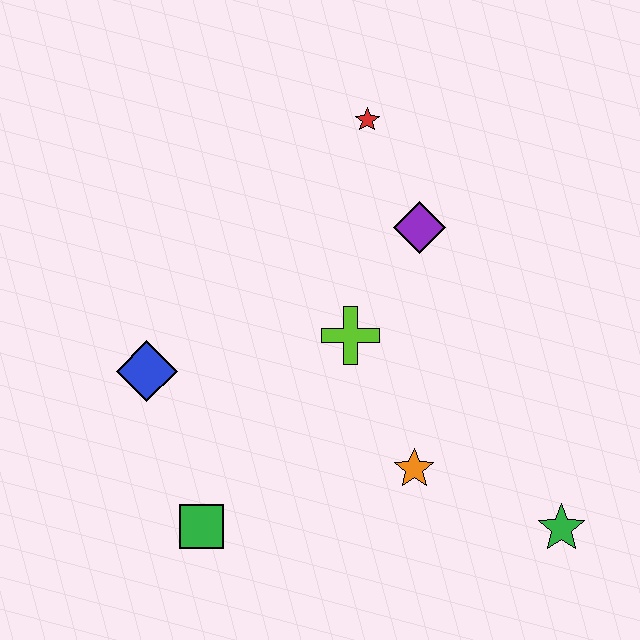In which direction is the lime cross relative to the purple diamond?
The lime cross is below the purple diamond.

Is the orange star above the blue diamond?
No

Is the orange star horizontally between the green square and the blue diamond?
No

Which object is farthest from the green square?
The red star is farthest from the green square.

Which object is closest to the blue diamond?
The green square is closest to the blue diamond.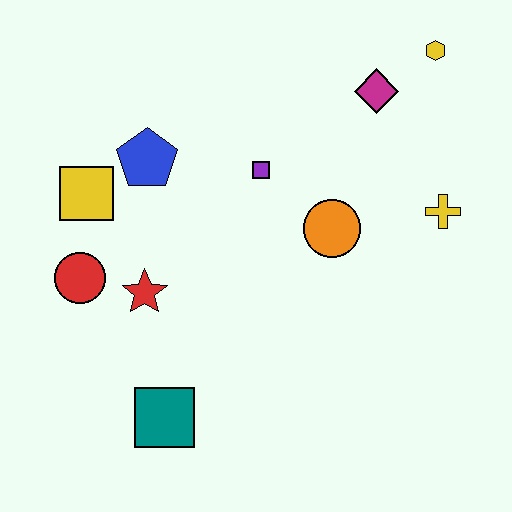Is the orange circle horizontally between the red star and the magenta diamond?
Yes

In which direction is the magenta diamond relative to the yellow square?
The magenta diamond is to the right of the yellow square.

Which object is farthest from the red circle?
The yellow hexagon is farthest from the red circle.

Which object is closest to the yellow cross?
The orange circle is closest to the yellow cross.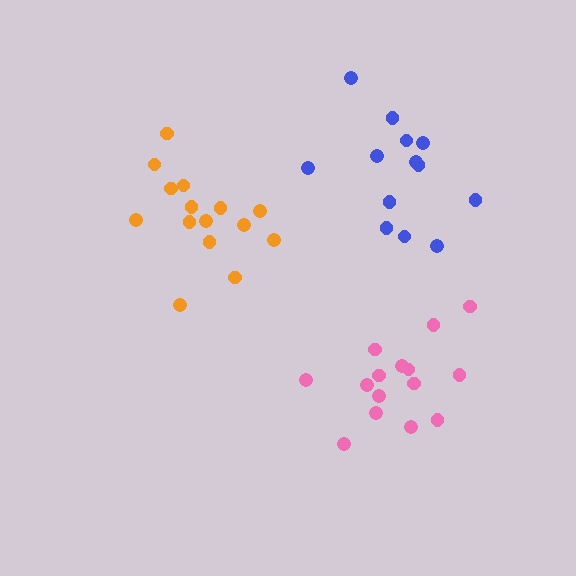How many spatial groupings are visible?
There are 3 spatial groupings.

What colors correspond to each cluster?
The clusters are colored: orange, pink, blue.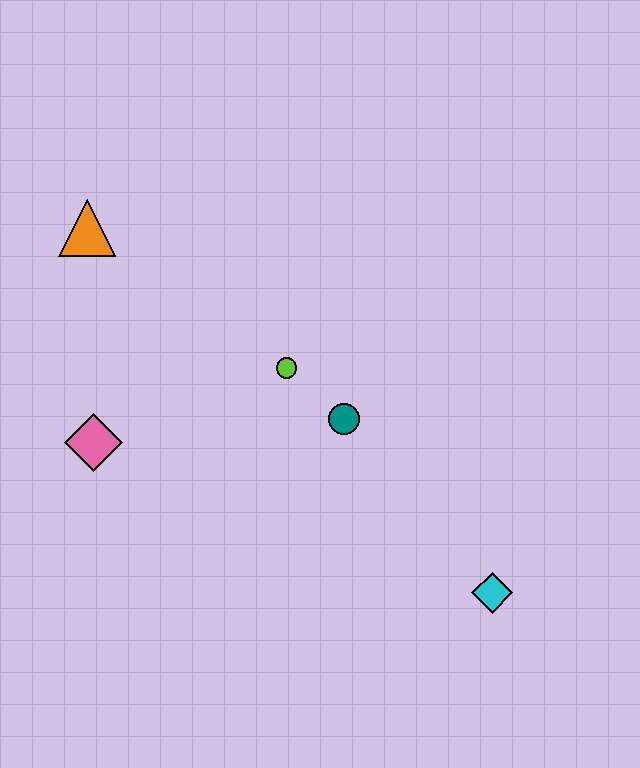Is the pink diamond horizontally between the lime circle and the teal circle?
No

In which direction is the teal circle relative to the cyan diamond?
The teal circle is above the cyan diamond.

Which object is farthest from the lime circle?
The cyan diamond is farthest from the lime circle.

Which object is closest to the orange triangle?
The pink diamond is closest to the orange triangle.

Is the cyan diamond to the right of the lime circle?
Yes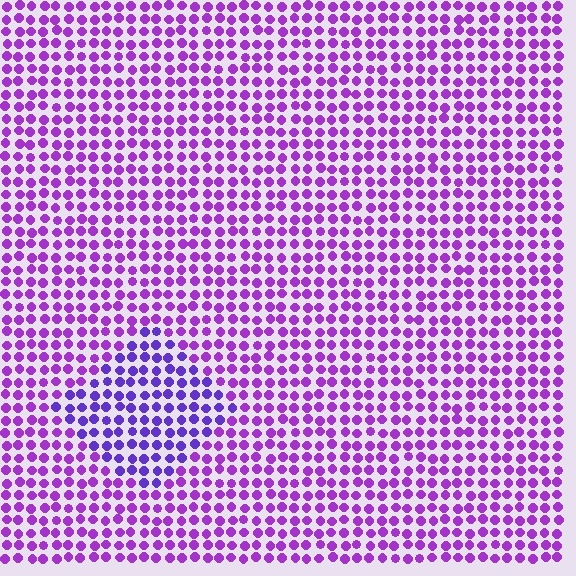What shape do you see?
I see a diamond.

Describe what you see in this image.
The image is filled with small purple elements in a uniform arrangement. A diamond-shaped region is visible where the elements are tinted to a slightly different hue, forming a subtle color boundary.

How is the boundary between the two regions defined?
The boundary is defined purely by a slight shift in hue (about 26 degrees). Spacing, size, and orientation are identical on both sides.